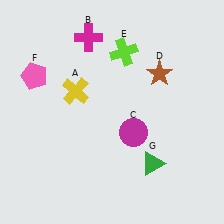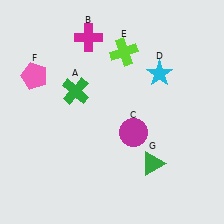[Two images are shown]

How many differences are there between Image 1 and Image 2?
There are 2 differences between the two images.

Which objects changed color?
A changed from yellow to green. D changed from brown to cyan.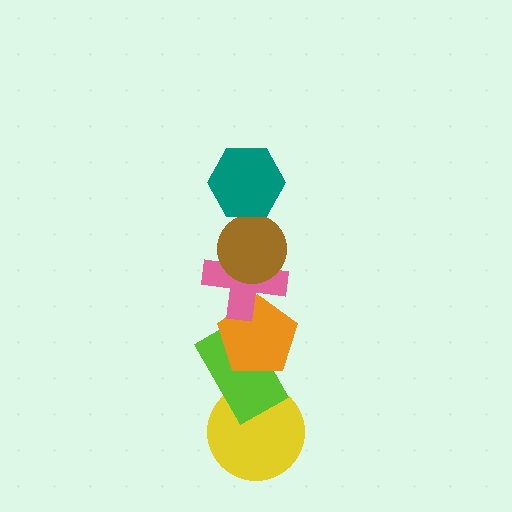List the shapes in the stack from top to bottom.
From top to bottom: the teal hexagon, the brown circle, the pink cross, the orange pentagon, the lime rectangle, the yellow circle.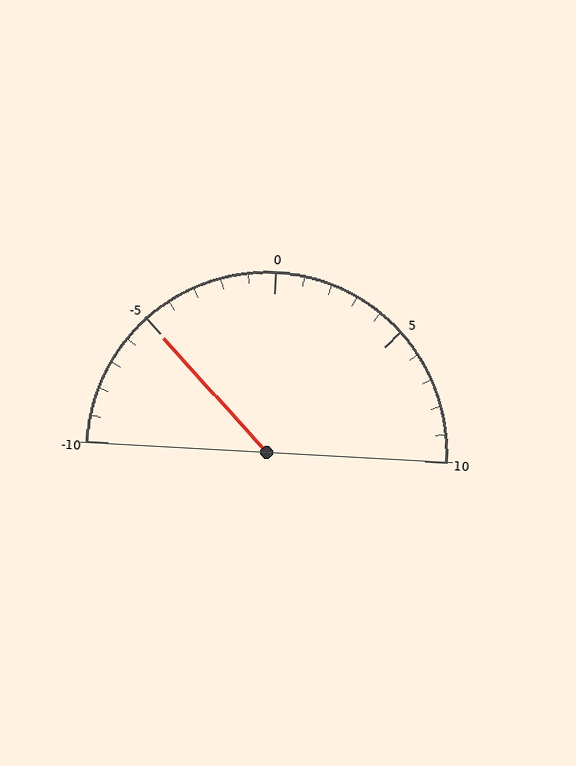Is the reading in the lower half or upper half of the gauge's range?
The reading is in the lower half of the range (-10 to 10).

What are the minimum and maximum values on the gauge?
The gauge ranges from -10 to 10.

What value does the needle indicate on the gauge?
The needle indicates approximately -5.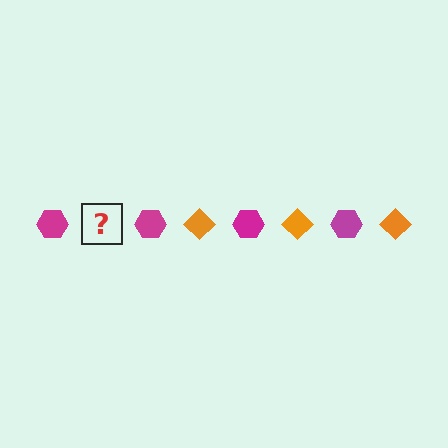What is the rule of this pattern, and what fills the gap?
The rule is that the pattern alternates between magenta hexagon and orange diamond. The gap should be filled with an orange diamond.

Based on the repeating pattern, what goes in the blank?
The blank should be an orange diamond.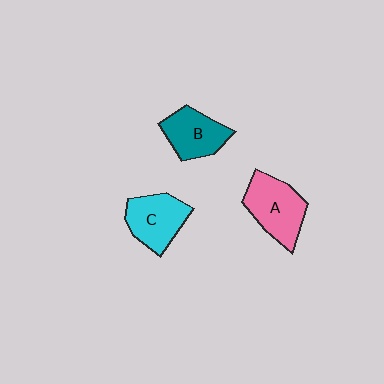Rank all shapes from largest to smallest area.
From largest to smallest: A (pink), C (cyan), B (teal).